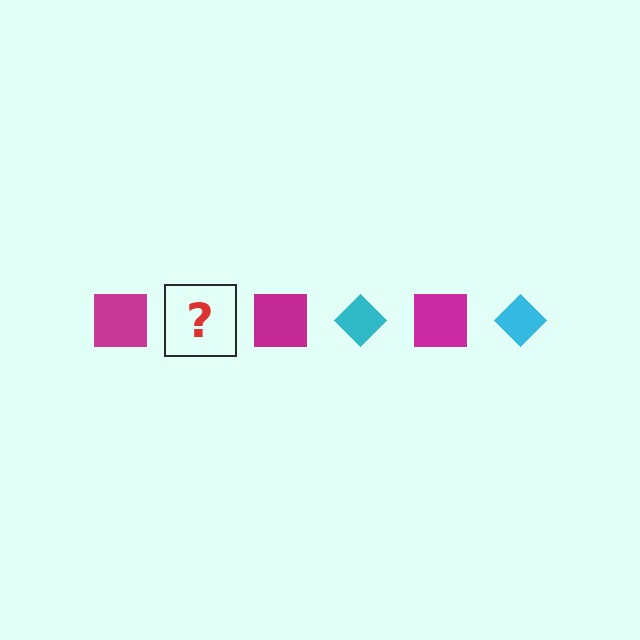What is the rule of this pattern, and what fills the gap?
The rule is that the pattern alternates between magenta square and cyan diamond. The gap should be filled with a cyan diamond.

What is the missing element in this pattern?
The missing element is a cyan diamond.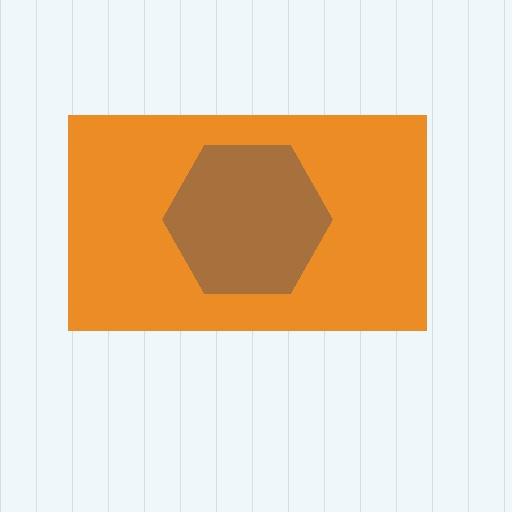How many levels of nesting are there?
2.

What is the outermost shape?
The orange rectangle.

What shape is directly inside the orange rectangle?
The brown hexagon.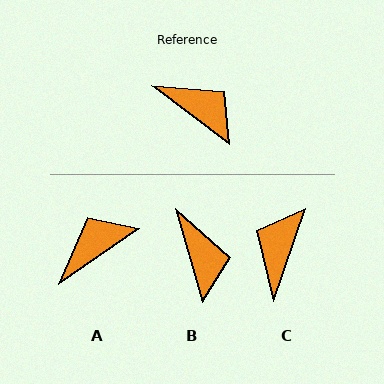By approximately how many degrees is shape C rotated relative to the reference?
Approximately 109 degrees counter-clockwise.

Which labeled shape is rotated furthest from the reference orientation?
C, about 109 degrees away.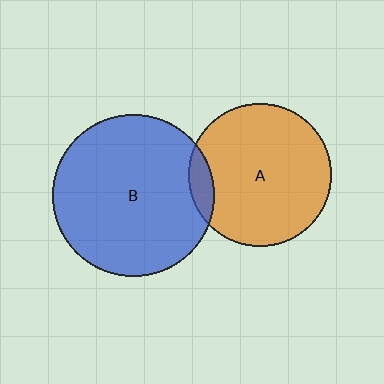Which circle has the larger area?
Circle B (blue).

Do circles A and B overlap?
Yes.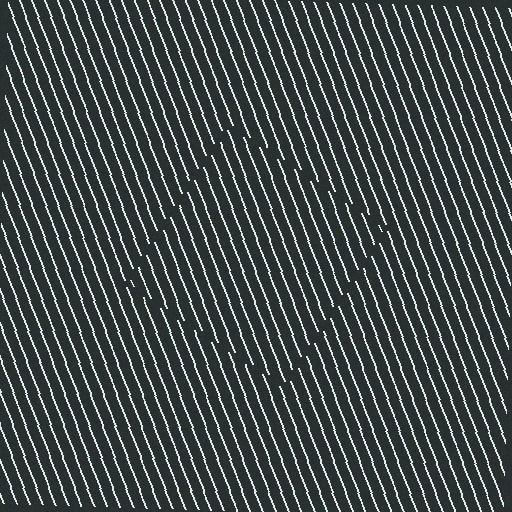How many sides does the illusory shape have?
4 sides — the line-ends trace a square.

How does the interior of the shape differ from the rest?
The interior of the shape contains the same grating, shifted by half a period — the contour is defined by the phase discontinuity where line-ends from the inner and outer gratings abut.